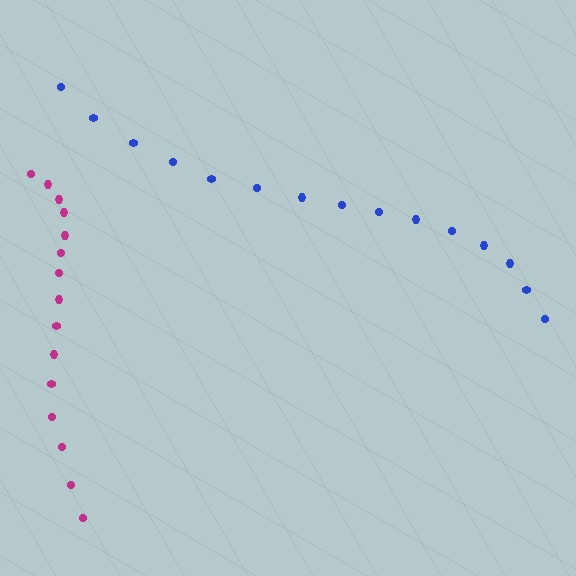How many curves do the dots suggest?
There are 2 distinct paths.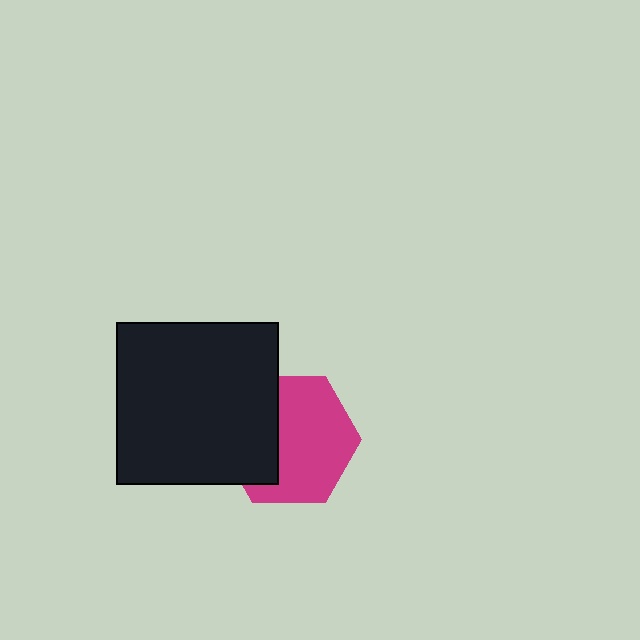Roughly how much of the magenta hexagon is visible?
About half of it is visible (roughly 63%).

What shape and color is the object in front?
The object in front is a black square.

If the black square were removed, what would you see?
You would see the complete magenta hexagon.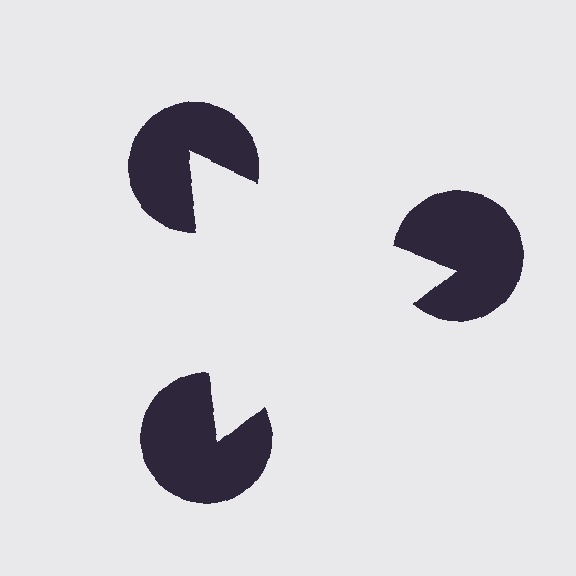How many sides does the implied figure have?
3 sides.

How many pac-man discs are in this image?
There are 3 — one at each vertex of the illusory triangle.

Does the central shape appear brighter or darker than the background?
It typically appears slightly brighter than the background, even though no actual brightness change is drawn.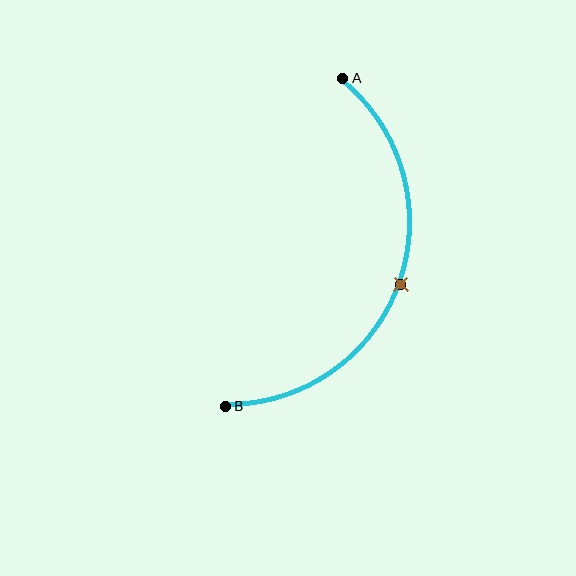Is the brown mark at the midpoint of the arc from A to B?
Yes. The brown mark lies on the arc at equal arc-length from both A and B — it is the arc midpoint.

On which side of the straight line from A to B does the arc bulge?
The arc bulges to the right of the straight line connecting A and B.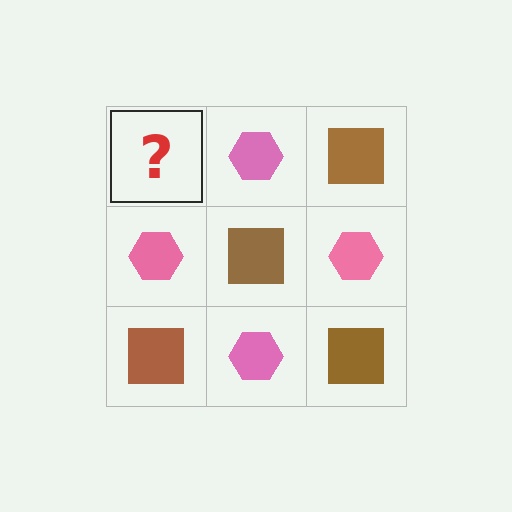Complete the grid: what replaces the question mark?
The question mark should be replaced with a brown square.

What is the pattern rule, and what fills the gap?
The rule is that it alternates brown square and pink hexagon in a checkerboard pattern. The gap should be filled with a brown square.